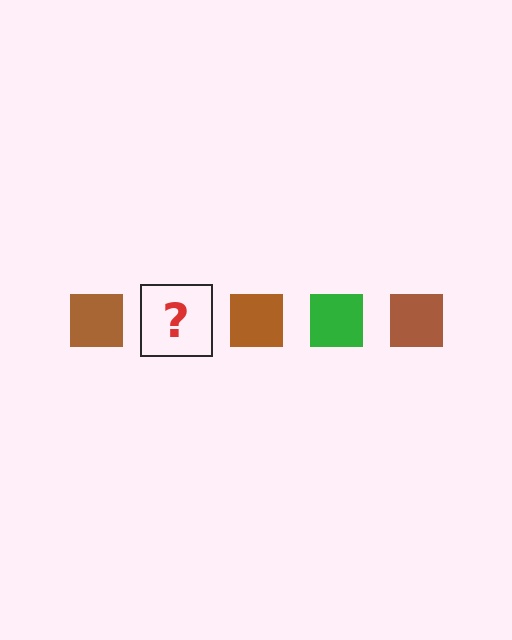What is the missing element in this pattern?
The missing element is a green square.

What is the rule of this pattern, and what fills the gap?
The rule is that the pattern cycles through brown, green squares. The gap should be filled with a green square.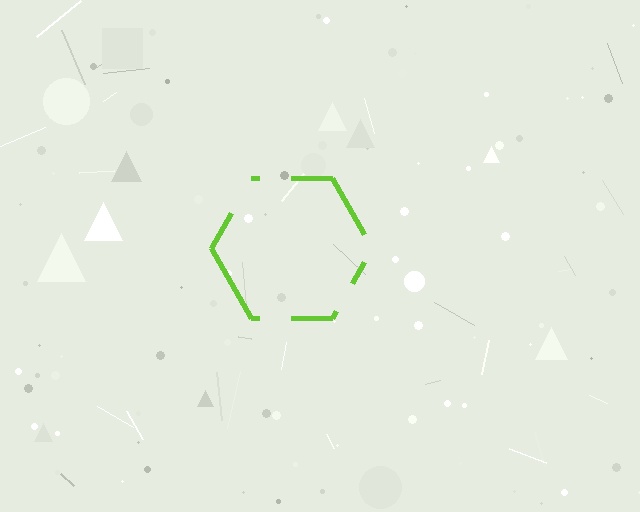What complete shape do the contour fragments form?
The contour fragments form a hexagon.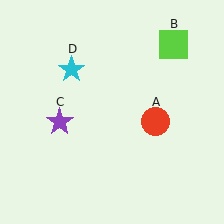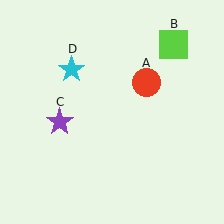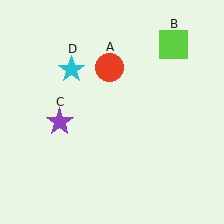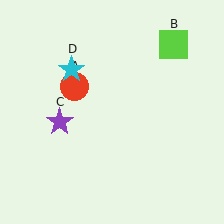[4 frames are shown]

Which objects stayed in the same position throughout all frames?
Lime square (object B) and purple star (object C) and cyan star (object D) remained stationary.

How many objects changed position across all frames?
1 object changed position: red circle (object A).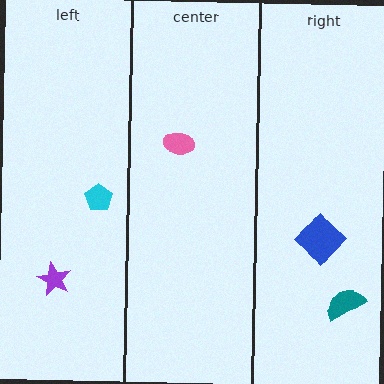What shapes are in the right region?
The blue diamond, the teal semicircle.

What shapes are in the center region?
The pink ellipse.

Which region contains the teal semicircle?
The right region.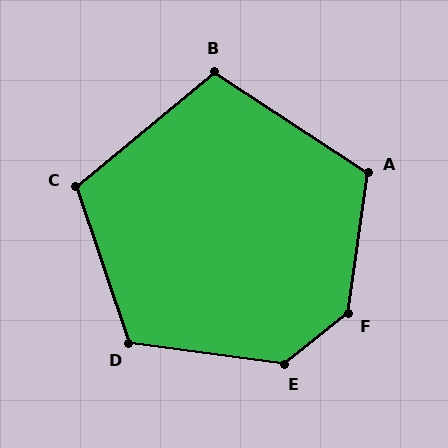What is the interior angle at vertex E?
Approximately 134 degrees (obtuse).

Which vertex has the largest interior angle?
F, at approximately 137 degrees.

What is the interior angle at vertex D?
Approximately 116 degrees (obtuse).